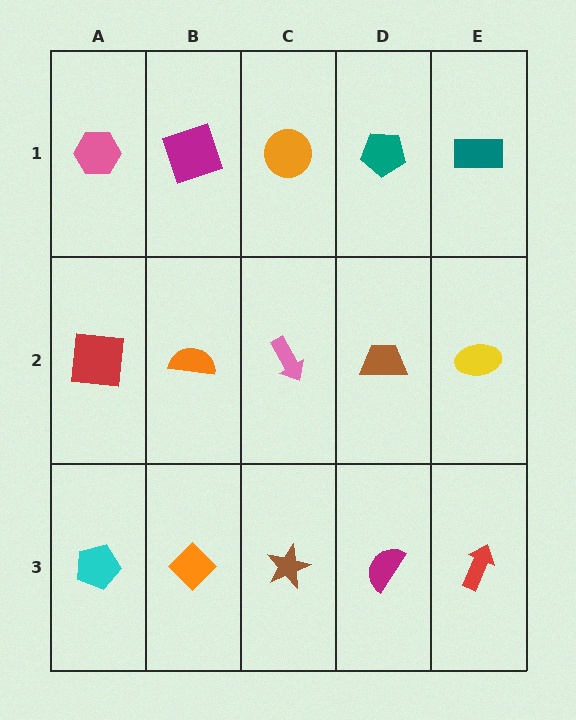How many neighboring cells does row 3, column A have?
2.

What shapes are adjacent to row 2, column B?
A magenta square (row 1, column B), an orange diamond (row 3, column B), a red square (row 2, column A), a pink arrow (row 2, column C).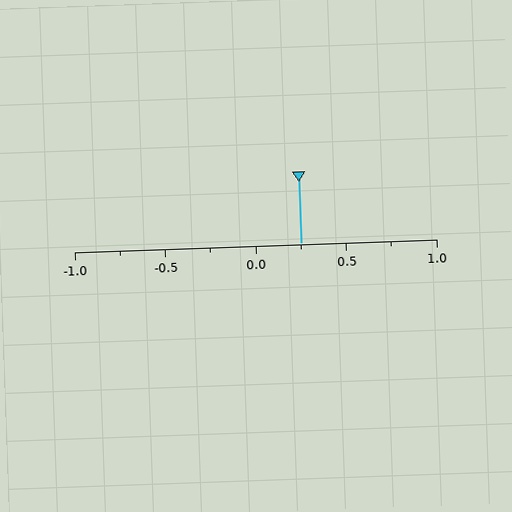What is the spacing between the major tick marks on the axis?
The major ticks are spaced 0.5 apart.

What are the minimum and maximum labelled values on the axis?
The axis runs from -1.0 to 1.0.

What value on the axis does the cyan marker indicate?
The marker indicates approximately 0.25.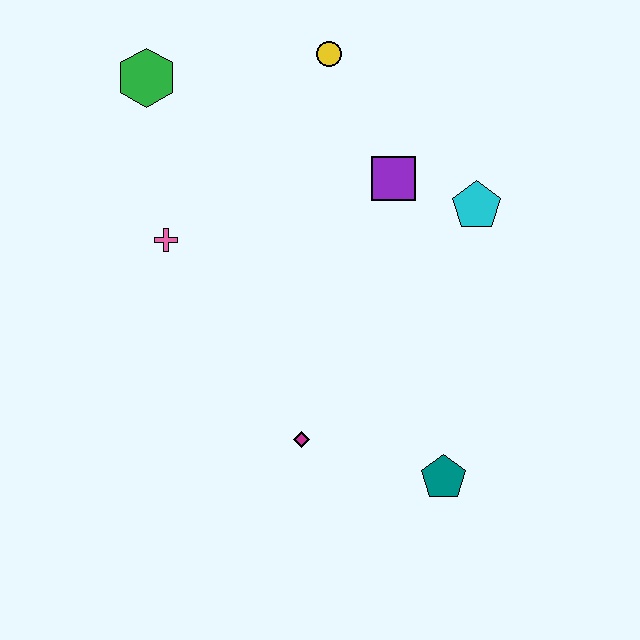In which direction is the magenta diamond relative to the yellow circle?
The magenta diamond is below the yellow circle.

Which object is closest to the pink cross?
The green hexagon is closest to the pink cross.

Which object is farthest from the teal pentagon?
The green hexagon is farthest from the teal pentagon.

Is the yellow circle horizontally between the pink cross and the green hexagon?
No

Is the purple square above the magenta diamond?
Yes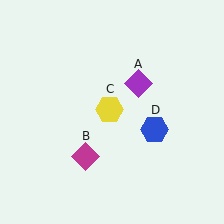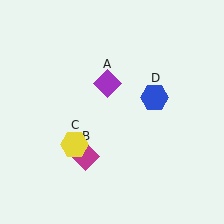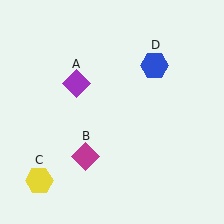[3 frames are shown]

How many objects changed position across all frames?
3 objects changed position: purple diamond (object A), yellow hexagon (object C), blue hexagon (object D).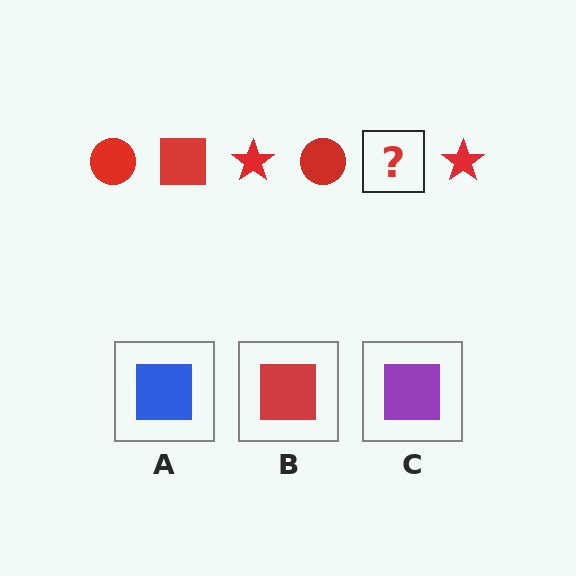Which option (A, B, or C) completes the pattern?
B.